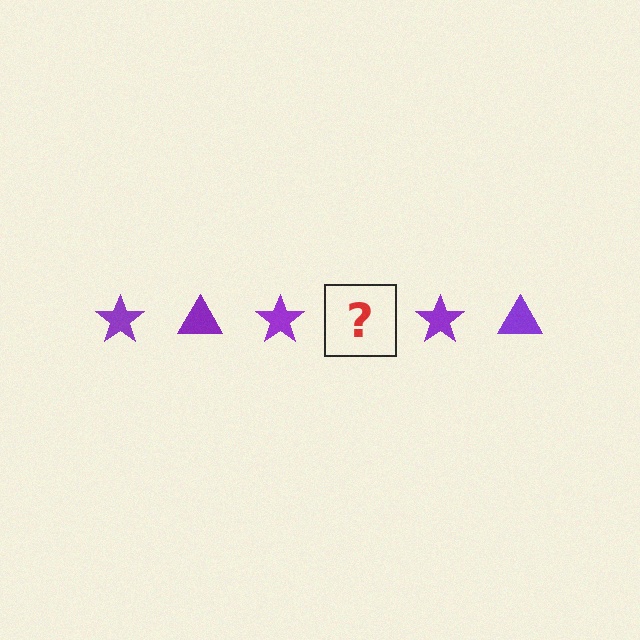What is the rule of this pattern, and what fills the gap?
The rule is that the pattern cycles through star, triangle shapes in purple. The gap should be filled with a purple triangle.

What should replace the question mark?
The question mark should be replaced with a purple triangle.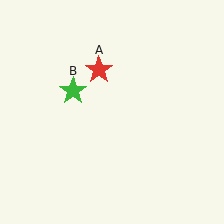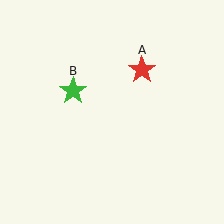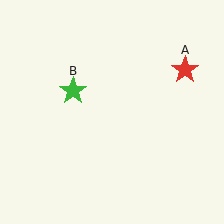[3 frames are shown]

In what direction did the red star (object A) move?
The red star (object A) moved right.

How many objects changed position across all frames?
1 object changed position: red star (object A).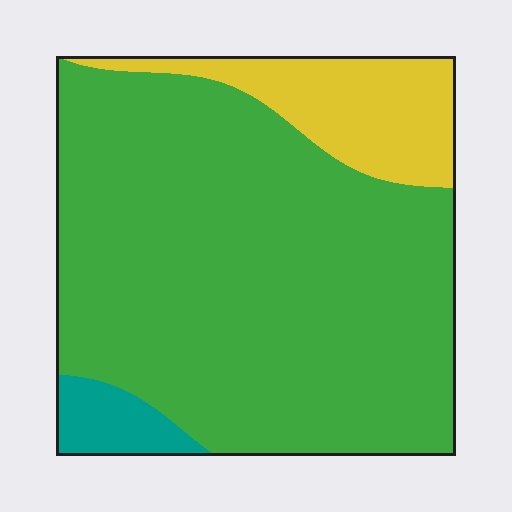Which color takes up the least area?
Teal, at roughly 5%.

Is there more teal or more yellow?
Yellow.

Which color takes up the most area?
Green, at roughly 80%.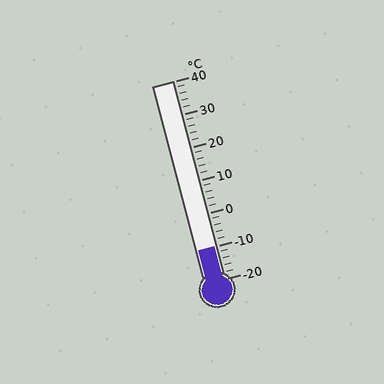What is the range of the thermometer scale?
The thermometer scale ranges from -20°C to 40°C.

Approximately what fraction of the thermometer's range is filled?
The thermometer is filled to approximately 15% of its range.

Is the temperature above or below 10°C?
The temperature is below 10°C.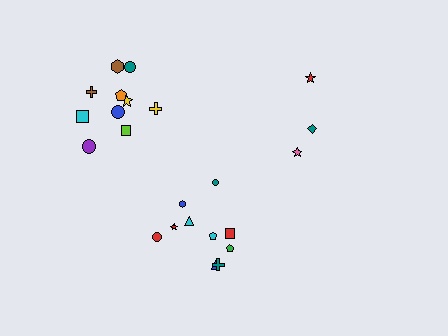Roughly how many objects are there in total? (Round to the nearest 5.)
Roughly 25 objects in total.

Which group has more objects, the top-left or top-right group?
The top-left group.